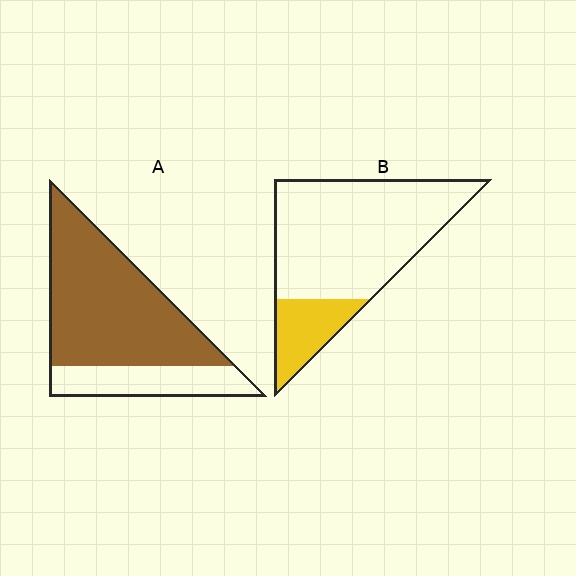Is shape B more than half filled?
No.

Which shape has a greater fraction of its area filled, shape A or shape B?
Shape A.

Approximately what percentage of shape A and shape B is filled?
A is approximately 75% and B is approximately 20%.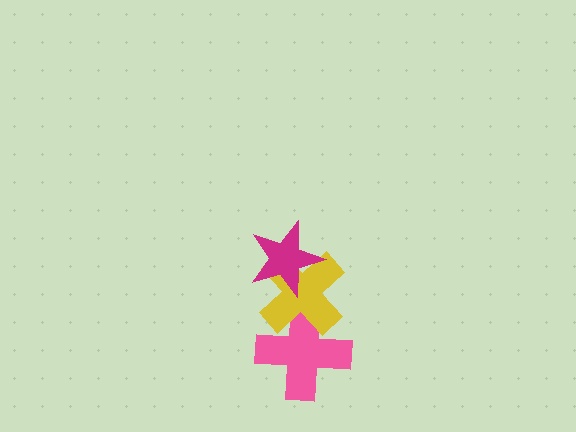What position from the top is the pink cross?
The pink cross is 3rd from the top.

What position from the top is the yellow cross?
The yellow cross is 2nd from the top.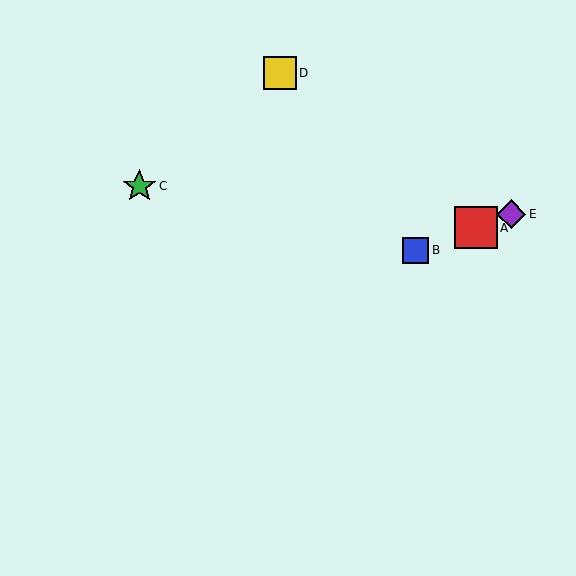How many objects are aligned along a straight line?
3 objects (A, B, E) are aligned along a straight line.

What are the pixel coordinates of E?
Object E is at (511, 214).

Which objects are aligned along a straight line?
Objects A, B, E are aligned along a straight line.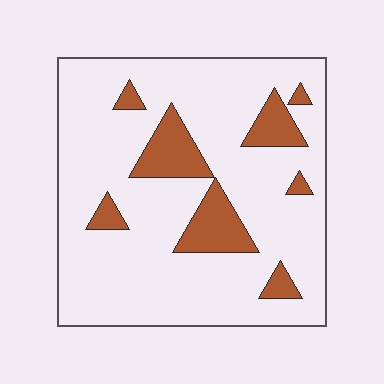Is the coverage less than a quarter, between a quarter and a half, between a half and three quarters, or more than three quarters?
Less than a quarter.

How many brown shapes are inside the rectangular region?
8.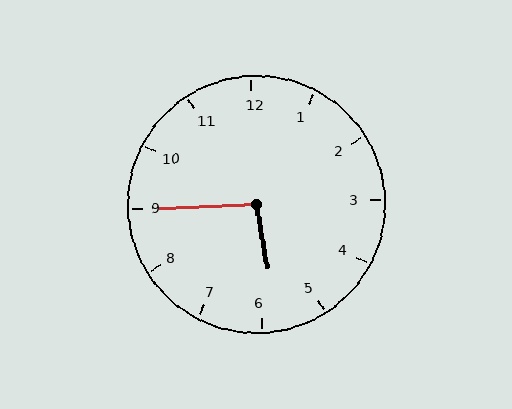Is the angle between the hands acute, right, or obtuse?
It is obtuse.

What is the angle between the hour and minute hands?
Approximately 98 degrees.